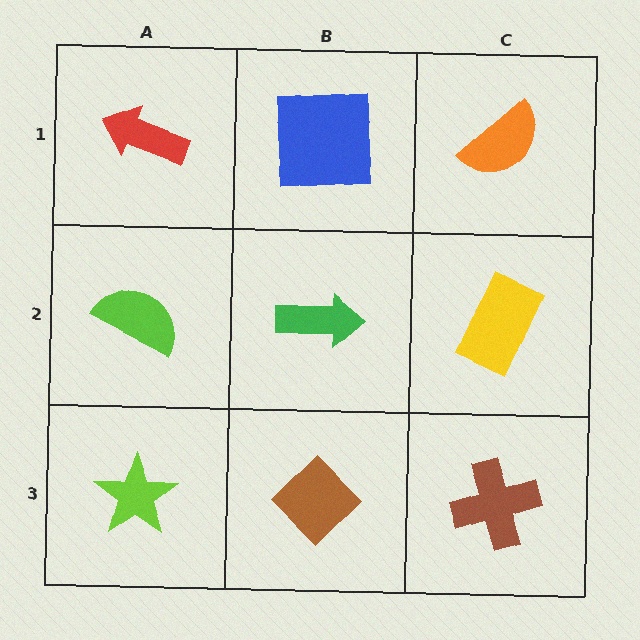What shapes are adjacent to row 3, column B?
A green arrow (row 2, column B), a lime star (row 3, column A), a brown cross (row 3, column C).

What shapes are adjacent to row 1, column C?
A yellow rectangle (row 2, column C), a blue square (row 1, column B).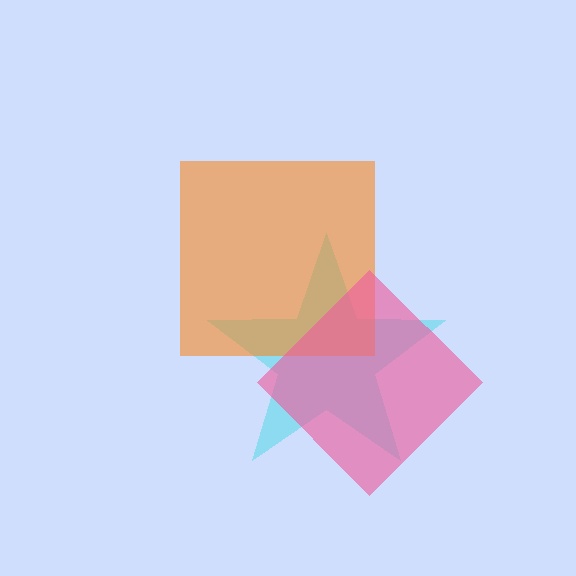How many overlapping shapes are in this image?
There are 3 overlapping shapes in the image.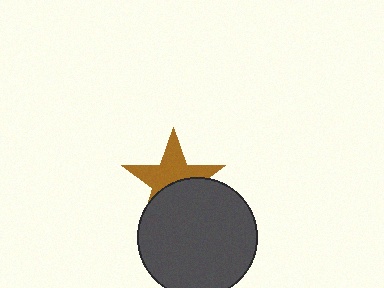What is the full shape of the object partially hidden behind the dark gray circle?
The partially hidden object is a brown star.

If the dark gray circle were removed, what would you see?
You would see the complete brown star.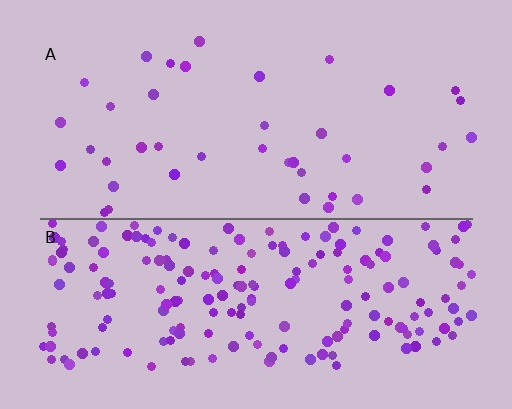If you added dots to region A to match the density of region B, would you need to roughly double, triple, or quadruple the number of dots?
Approximately quadruple.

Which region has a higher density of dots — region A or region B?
B (the bottom).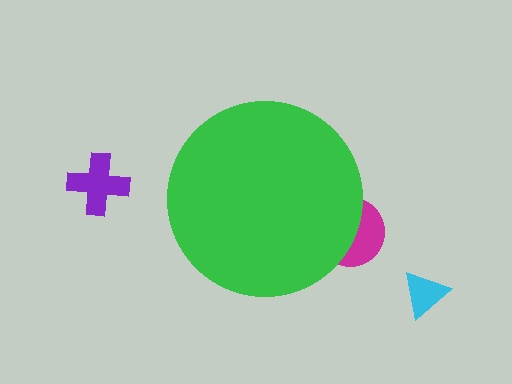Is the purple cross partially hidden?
No, the purple cross is fully visible.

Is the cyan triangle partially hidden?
No, the cyan triangle is fully visible.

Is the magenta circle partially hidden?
Yes, the magenta circle is partially hidden behind the green circle.